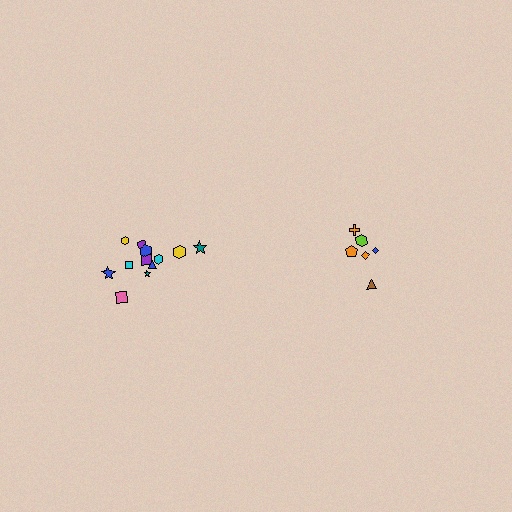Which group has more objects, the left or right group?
The left group.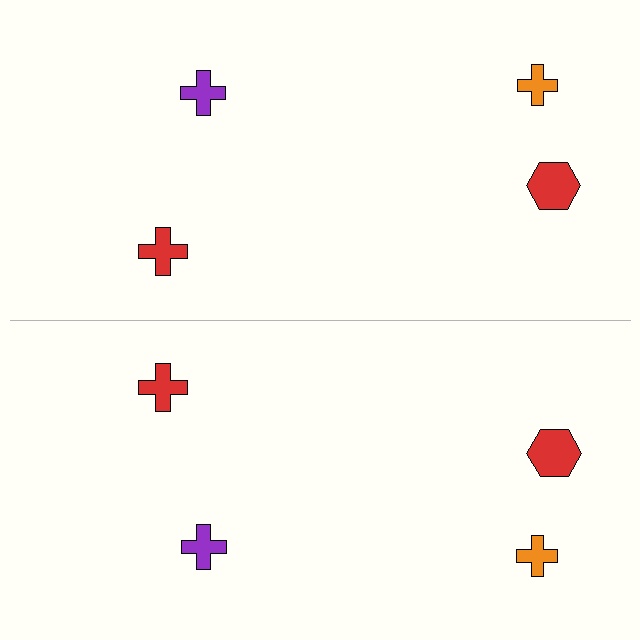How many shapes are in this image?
There are 8 shapes in this image.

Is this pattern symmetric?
Yes, this pattern has bilateral (reflection) symmetry.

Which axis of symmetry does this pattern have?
The pattern has a horizontal axis of symmetry running through the center of the image.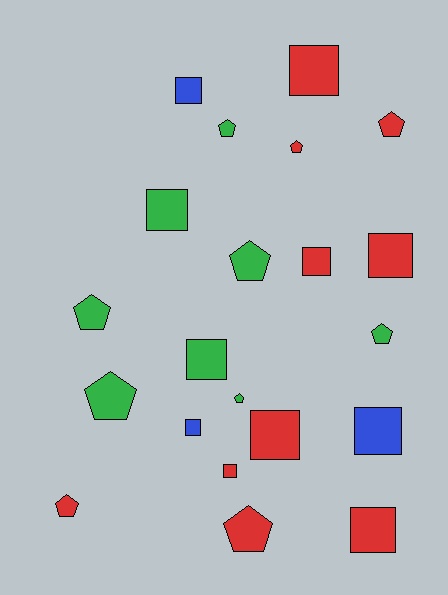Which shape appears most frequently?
Square, with 11 objects.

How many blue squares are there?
There are 3 blue squares.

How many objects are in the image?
There are 21 objects.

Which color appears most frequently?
Red, with 10 objects.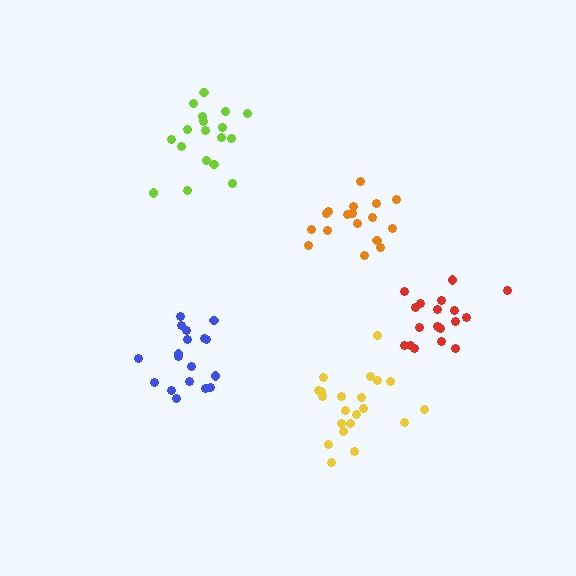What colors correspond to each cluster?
The clusters are colored: yellow, blue, orange, red, lime.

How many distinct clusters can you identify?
There are 5 distinct clusters.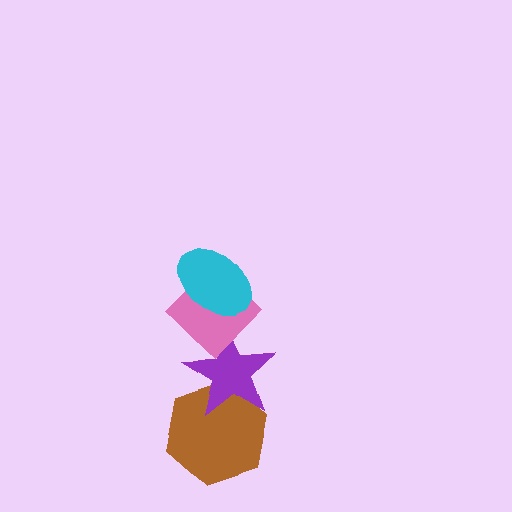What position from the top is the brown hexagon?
The brown hexagon is 4th from the top.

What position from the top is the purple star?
The purple star is 3rd from the top.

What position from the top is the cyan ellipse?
The cyan ellipse is 1st from the top.